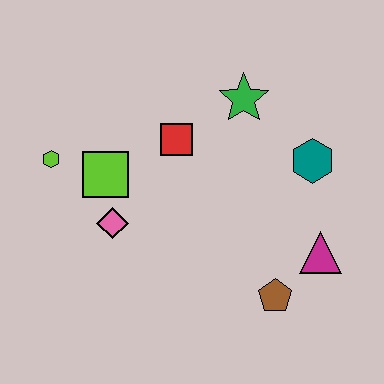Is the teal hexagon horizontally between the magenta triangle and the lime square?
Yes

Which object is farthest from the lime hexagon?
The magenta triangle is farthest from the lime hexagon.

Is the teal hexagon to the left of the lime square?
No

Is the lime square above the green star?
No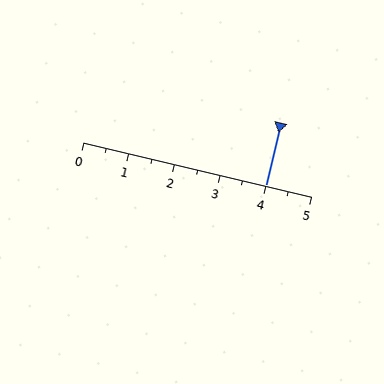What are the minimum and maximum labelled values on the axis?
The axis runs from 0 to 5.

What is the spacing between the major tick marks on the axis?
The major ticks are spaced 1 apart.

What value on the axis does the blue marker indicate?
The marker indicates approximately 4.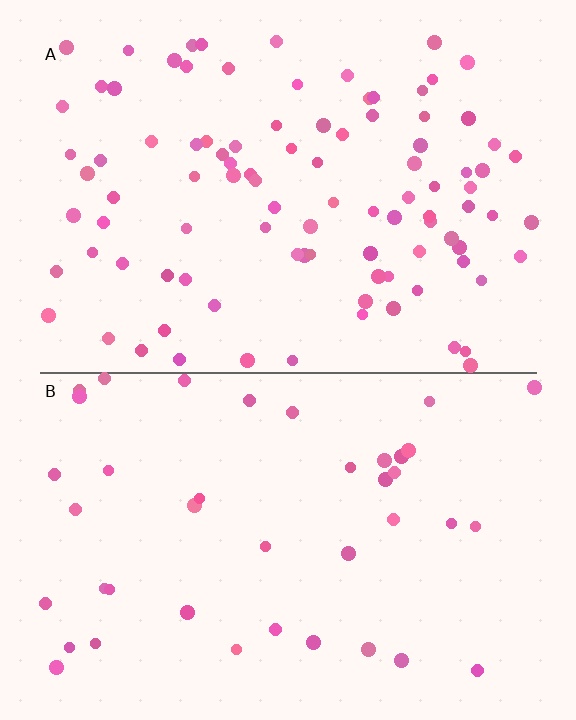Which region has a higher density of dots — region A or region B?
A (the top).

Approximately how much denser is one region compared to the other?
Approximately 2.4× — region A over region B.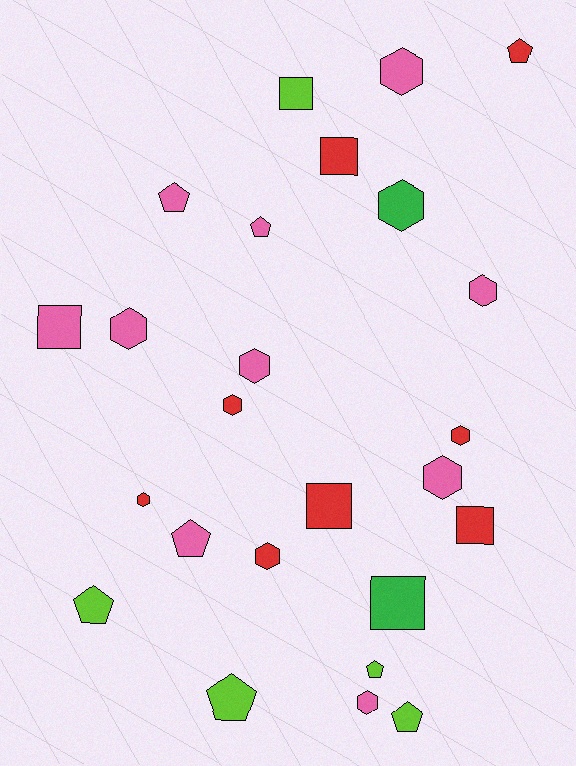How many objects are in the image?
There are 25 objects.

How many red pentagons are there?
There is 1 red pentagon.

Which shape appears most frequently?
Hexagon, with 11 objects.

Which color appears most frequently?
Pink, with 10 objects.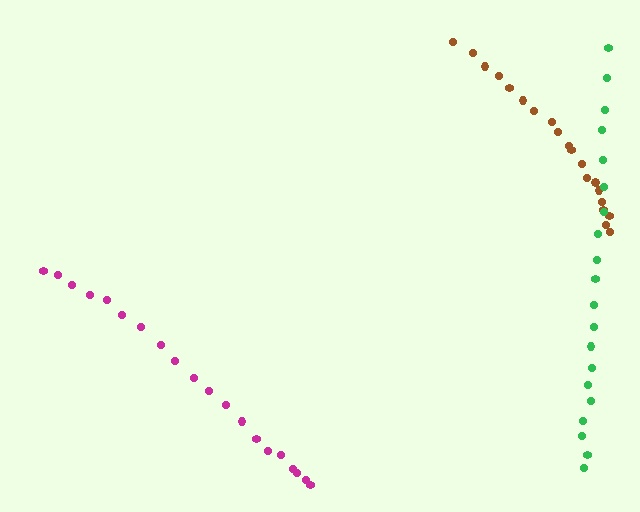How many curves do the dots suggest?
There are 3 distinct paths.